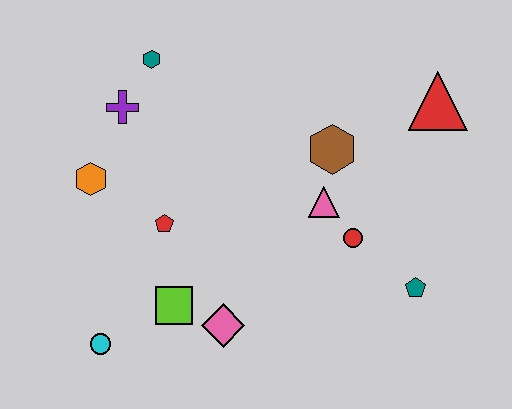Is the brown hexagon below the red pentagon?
No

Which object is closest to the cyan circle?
The lime square is closest to the cyan circle.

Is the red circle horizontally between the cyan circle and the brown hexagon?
No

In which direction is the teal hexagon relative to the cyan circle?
The teal hexagon is above the cyan circle.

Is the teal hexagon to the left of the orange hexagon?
No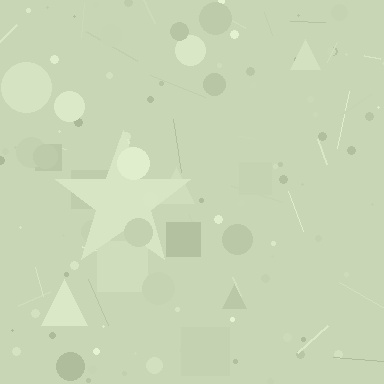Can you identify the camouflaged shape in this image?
The camouflaged shape is a star.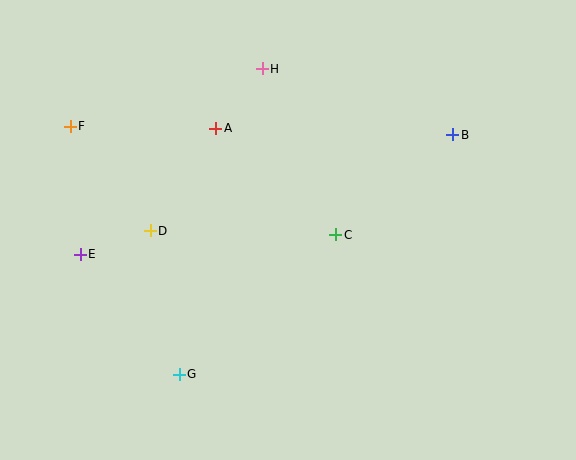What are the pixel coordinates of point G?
Point G is at (179, 374).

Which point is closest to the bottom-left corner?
Point G is closest to the bottom-left corner.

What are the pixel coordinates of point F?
Point F is at (70, 126).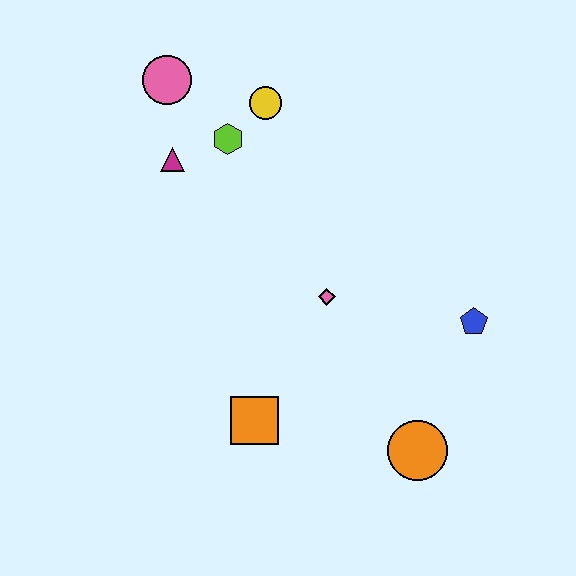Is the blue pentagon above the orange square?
Yes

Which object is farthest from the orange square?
The pink circle is farthest from the orange square.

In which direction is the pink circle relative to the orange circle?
The pink circle is above the orange circle.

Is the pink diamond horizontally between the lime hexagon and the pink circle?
No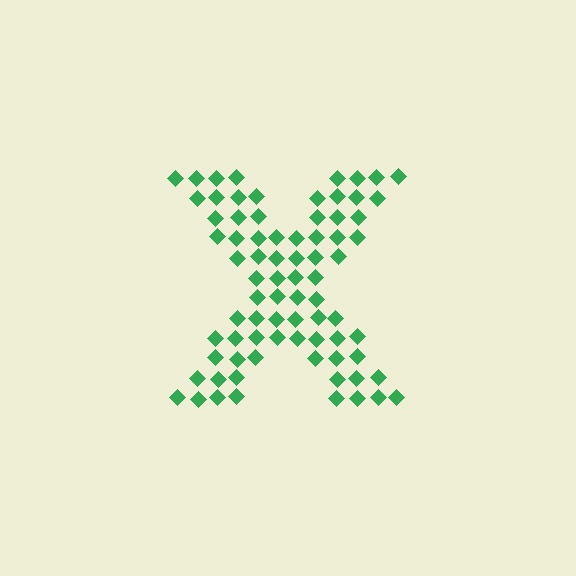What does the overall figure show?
The overall figure shows the letter X.